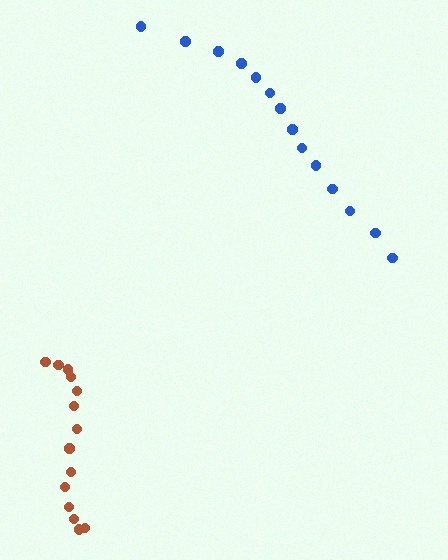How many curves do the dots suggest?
There are 2 distinct paths.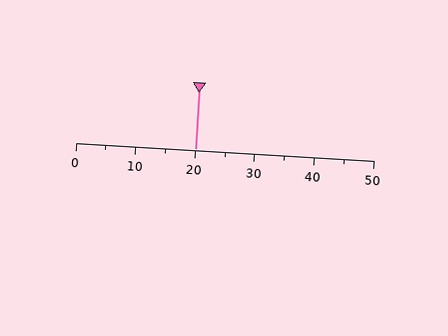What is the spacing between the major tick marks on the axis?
The major ticks are spaced 10 apart.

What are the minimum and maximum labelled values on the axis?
The axis runs from 0 to 50.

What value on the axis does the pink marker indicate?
The marker indicates approximately 20.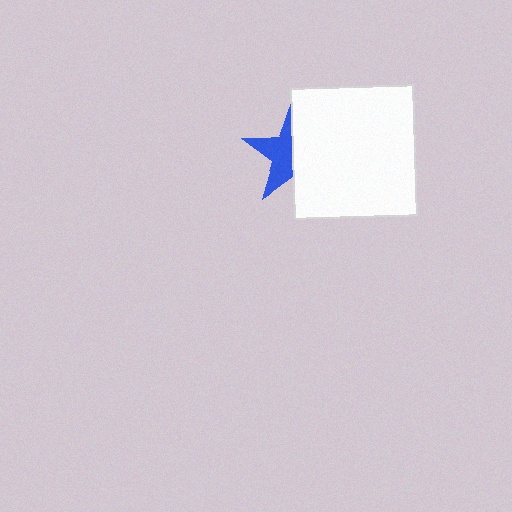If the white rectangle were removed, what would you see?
You would see the complete blue star.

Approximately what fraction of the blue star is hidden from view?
Roughly 51% of the blue star is hidden behind the white rectangle.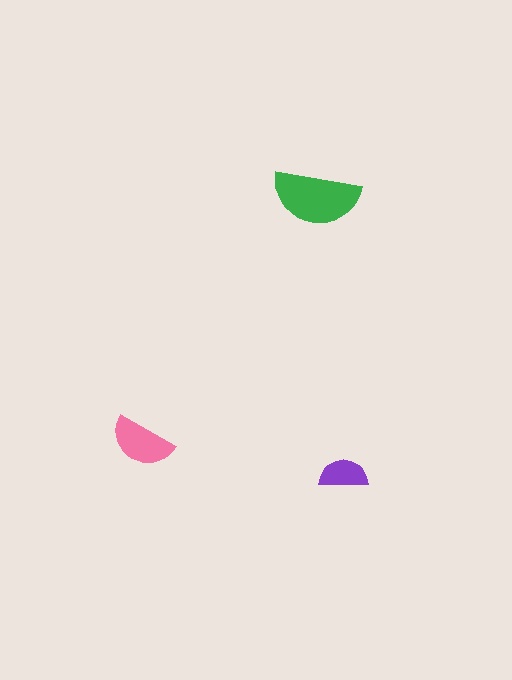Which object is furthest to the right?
The purple semicircle is rightmost.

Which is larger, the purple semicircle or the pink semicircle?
The pink one.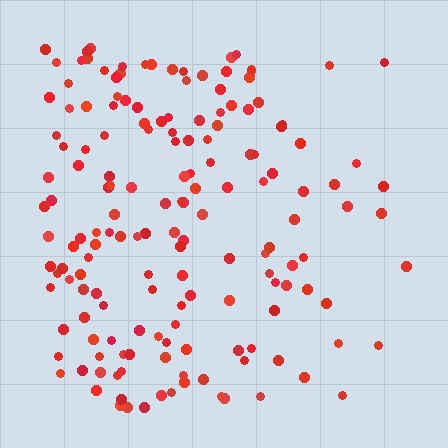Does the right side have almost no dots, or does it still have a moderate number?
Still a moderate number, just noticeably fewer than the left.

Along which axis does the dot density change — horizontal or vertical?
Horizontal.